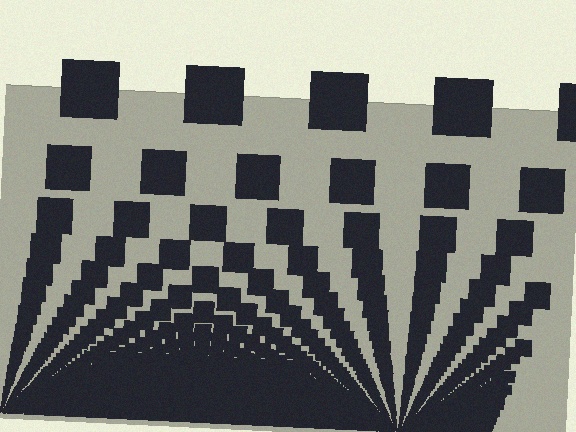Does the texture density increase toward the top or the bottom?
Density increases toward the bottom.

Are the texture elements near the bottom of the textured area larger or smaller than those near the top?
Smaller. The gradient is inverted — elements near the bottom are smaller and denser.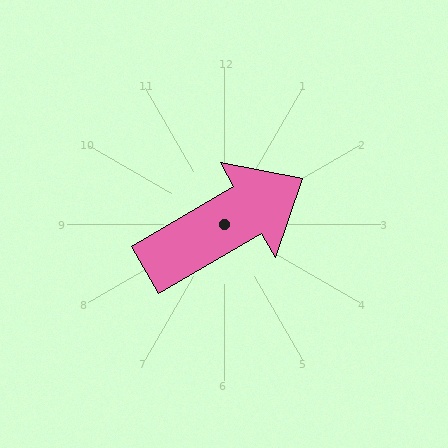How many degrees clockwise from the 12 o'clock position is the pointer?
Approximately 60 degrees.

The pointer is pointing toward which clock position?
Roughly 2 o'clock.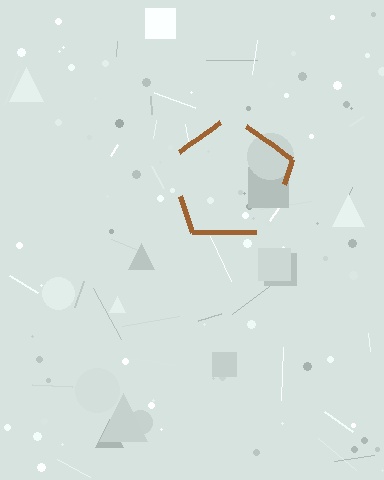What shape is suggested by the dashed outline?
The dashed outline suggests a pentagon.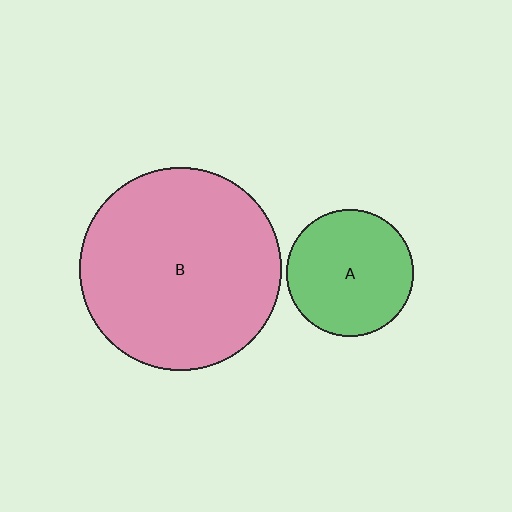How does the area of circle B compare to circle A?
Approximately 2.5 times.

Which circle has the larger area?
Circle B (pink).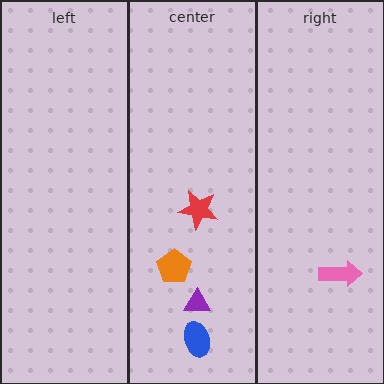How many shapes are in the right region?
1.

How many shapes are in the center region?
4.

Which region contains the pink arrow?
The right region.